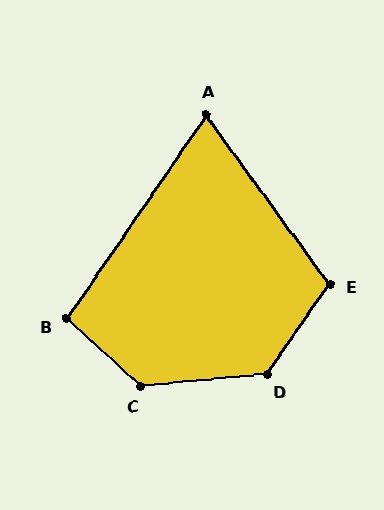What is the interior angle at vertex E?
Approximately 109 degrees (obtuse).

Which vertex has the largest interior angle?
C, at approximately 132 degrees.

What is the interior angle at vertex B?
Approximately 98 degrees (obtuse).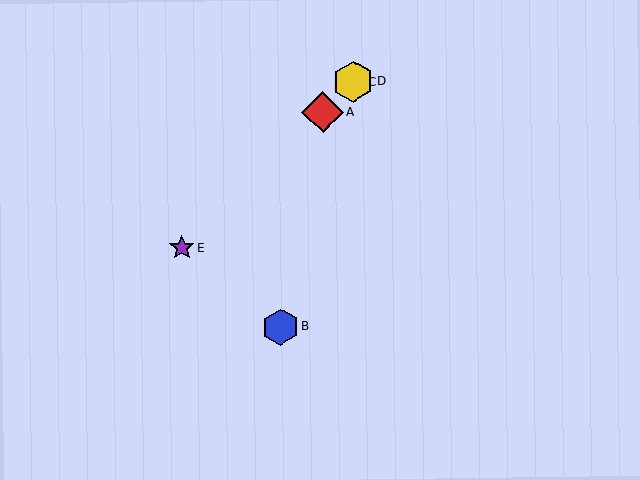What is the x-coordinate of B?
Object B is at x≈281.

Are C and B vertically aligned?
No, C is at x≈353 and B is at x≈281.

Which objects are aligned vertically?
Objects C, D are aligned vertically.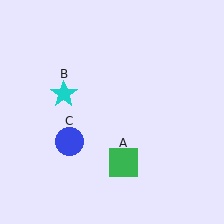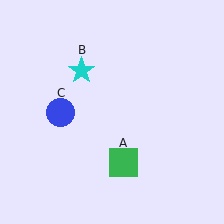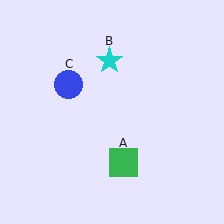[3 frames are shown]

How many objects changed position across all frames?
2 objects changed position: cyan star (object B), blue circle (object C).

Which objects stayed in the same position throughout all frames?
Green square (object A) remained stationary.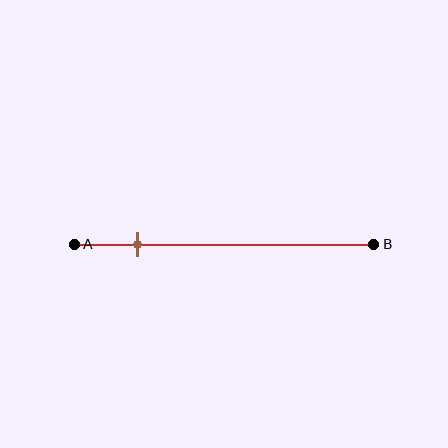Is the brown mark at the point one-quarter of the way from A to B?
No, the mark is at about 20% from A, not at the 25% one-quarter point.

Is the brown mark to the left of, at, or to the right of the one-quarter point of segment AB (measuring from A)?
The brown mark is to the left of the one-quarter point of segment AB.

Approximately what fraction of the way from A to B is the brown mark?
The brown mark is approximately 20% of the way from A to B.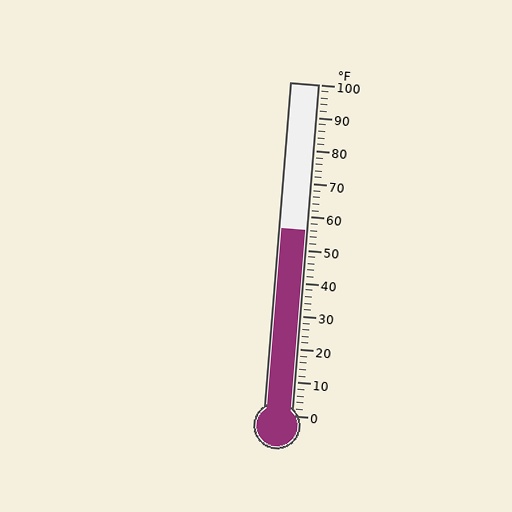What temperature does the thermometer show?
The thermometer shows approximately 56°F.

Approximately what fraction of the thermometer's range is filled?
The thermometer is filled to approximately 55% of its range.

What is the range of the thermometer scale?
The thermometer scale ranges from 0°F to 100°F.